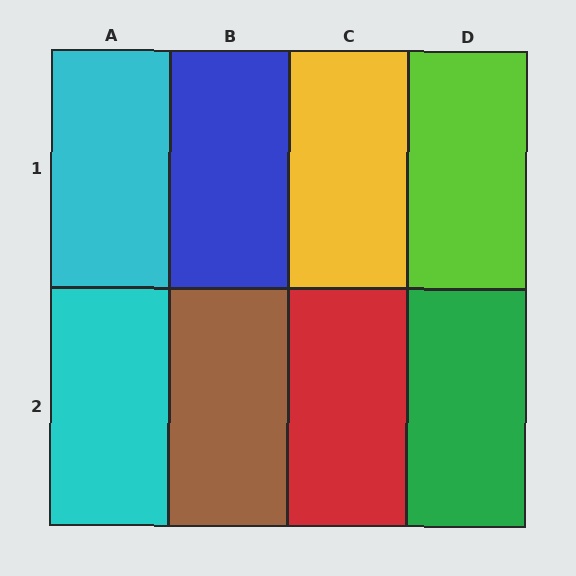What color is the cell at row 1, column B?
Blue.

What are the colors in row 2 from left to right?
Cyan, brown, red, green.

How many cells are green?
1 cell is green.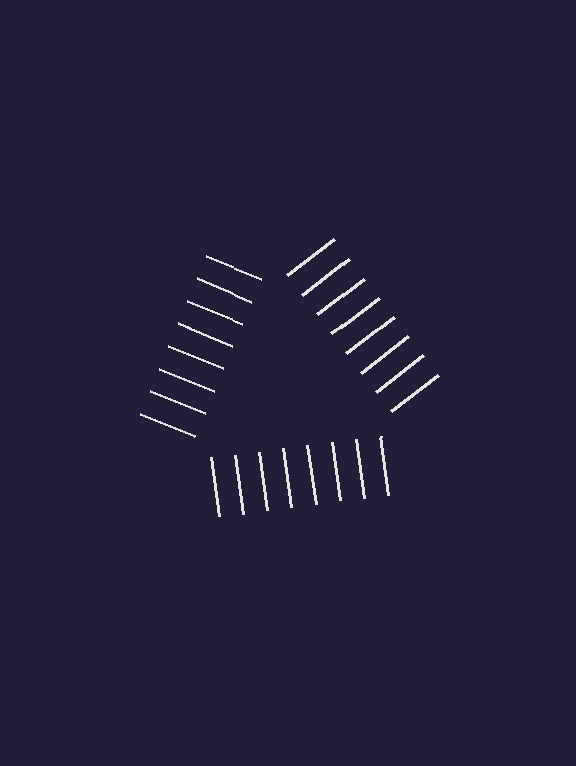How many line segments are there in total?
24 — 8 along each of the 3 edges.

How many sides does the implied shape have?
3 sides — the line-ends trace a triangle.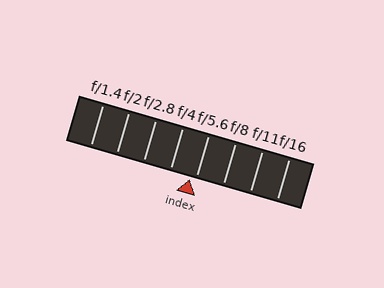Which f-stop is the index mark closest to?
The index mark is closest to f/5.6.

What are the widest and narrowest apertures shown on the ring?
The widest aperture shown is f/1.4 and the narrowest is f/16.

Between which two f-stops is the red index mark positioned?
The index mark is between f/4 and f/5.6.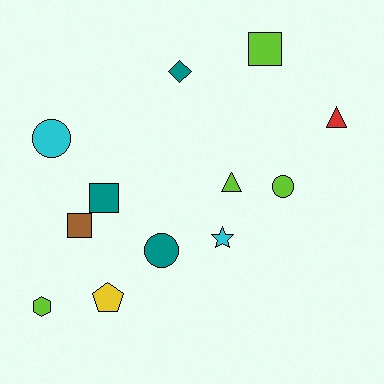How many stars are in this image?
There is 1 star.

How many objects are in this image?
There are 12 objects.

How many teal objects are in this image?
There are 3 teal objects.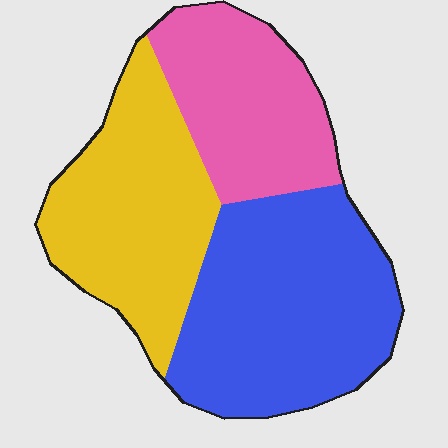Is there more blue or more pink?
Blue.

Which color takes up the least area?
Pink, at roughly 25%.